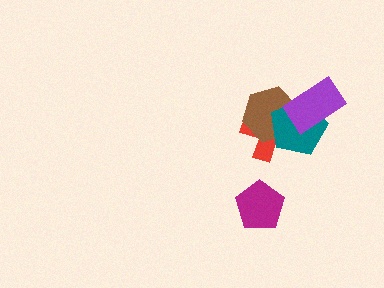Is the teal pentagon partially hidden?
Yes, it is partially covered by another shape.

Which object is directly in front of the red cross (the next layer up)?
The brown hexagon is directly in front of the red cross.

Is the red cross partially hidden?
Yes, it is partially covered by another shape.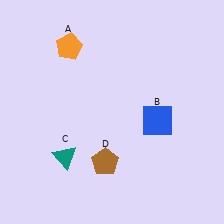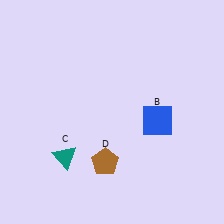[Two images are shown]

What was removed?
The orange pentagon (A) was removed in Image 2.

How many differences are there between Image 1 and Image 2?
There is 1 difference between the two images.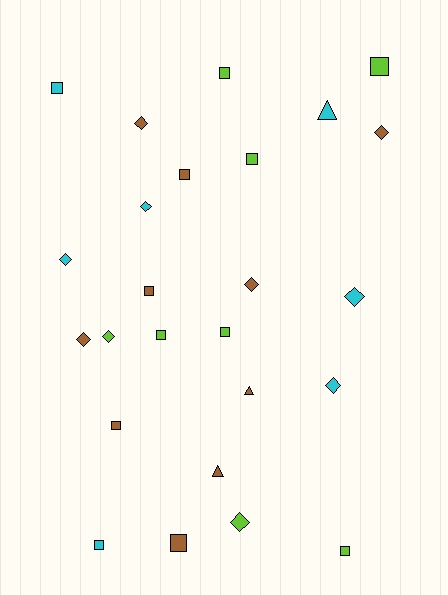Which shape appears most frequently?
Square, with 12 objects.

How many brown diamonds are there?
There are 4 brown diamonds.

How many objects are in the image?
There are 25 objects.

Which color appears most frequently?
Brown, with 10 objects.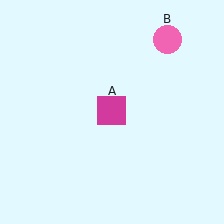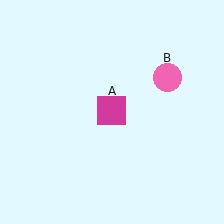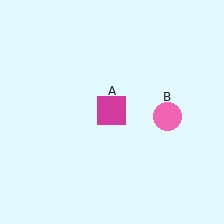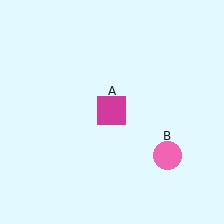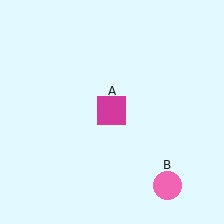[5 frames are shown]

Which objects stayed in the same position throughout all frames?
Magenta square (object A) remained stationary.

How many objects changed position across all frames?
1 object changed position: pink circle (object B).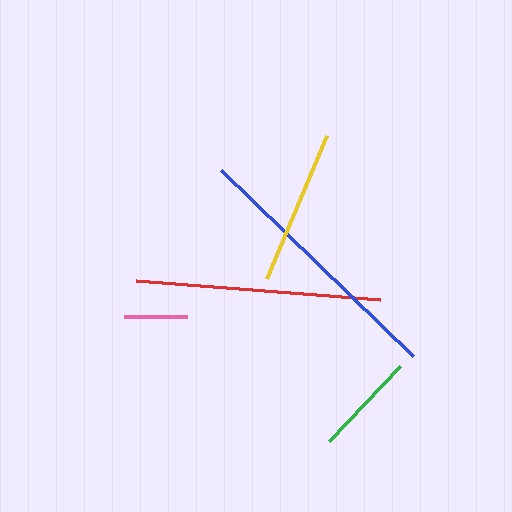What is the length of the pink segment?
The pink segment is approximately 64 pixels long.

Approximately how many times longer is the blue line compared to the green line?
The blue line is approximately 2.6 times the length of the green line.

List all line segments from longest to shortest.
From longest to shortest: blue, red, yellow, green, pink.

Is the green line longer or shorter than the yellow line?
The yellow line is longer than the green line.